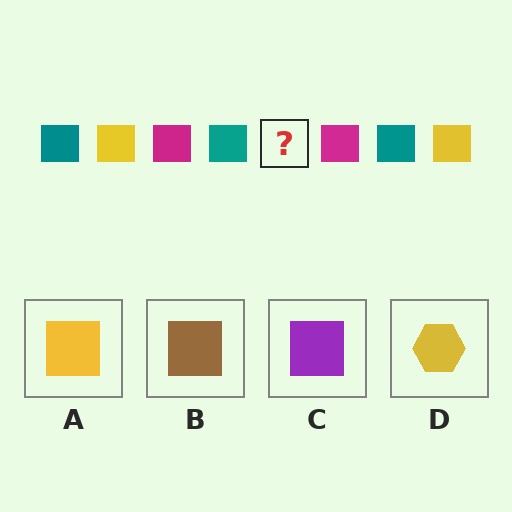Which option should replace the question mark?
Option A.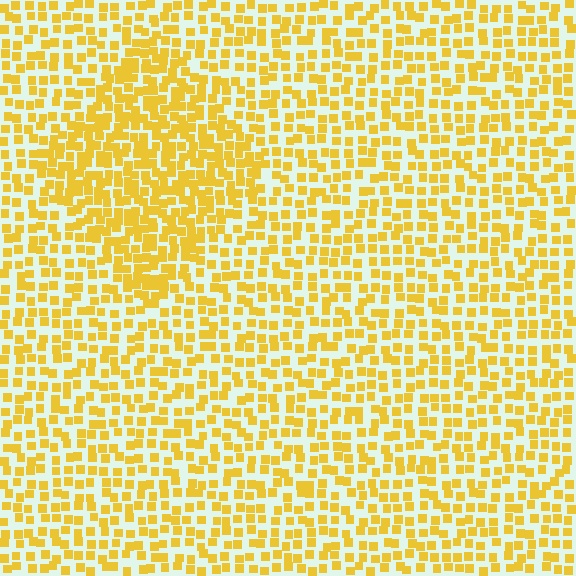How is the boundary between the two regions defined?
The boundary is defined by a change in element density (approximately 1.7x ratio). All elements are the same color, size, and shape.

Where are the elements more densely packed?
The elements are more densely packed inside the diamond boundary.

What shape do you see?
I see a diamond.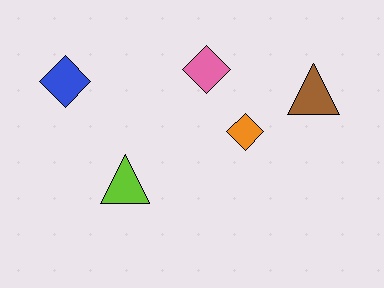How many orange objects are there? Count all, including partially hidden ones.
There is 1 orange object.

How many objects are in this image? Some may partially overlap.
There are 5 objects.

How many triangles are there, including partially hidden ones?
There are 2 triangles.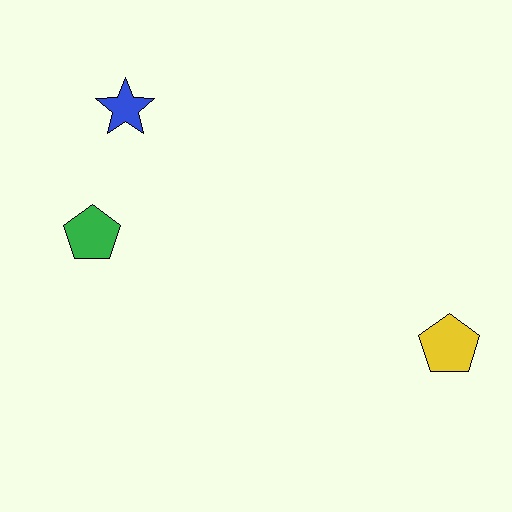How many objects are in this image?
There are 3 objects.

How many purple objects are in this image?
There are no purple objects.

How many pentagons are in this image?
There are 2 pentagons.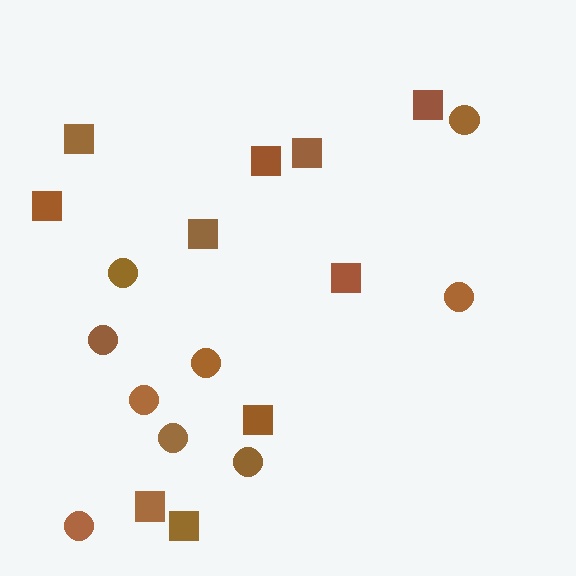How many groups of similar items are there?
There are 2 groups: one group of squares (10) and one group of circles (9).